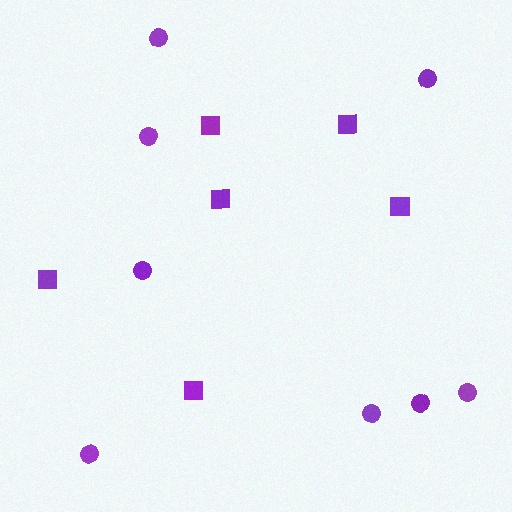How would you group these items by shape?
There are 2 groups: one group of circles (8) and one group of squares (6).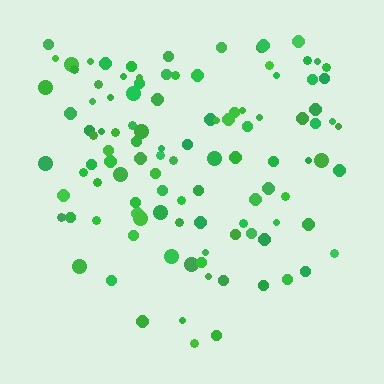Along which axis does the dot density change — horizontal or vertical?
Vertical.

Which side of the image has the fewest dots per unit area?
The bottom.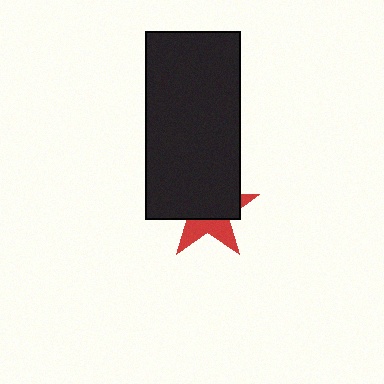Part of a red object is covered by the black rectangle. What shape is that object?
It is a star.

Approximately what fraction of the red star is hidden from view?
Roughly 62% of the red star is hidden behind the black rectangle.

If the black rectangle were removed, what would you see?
You would see the complete red star.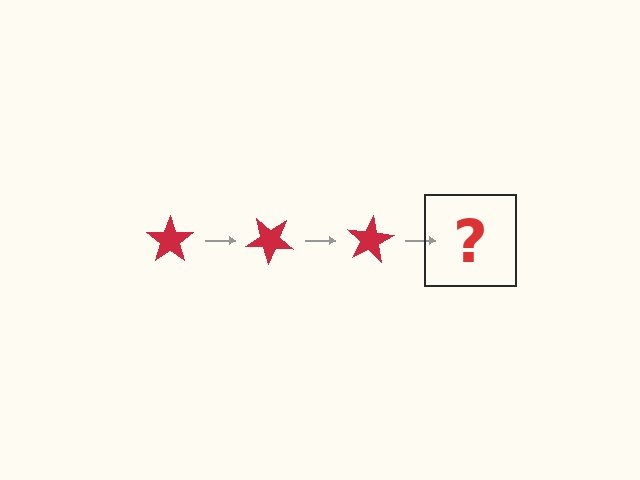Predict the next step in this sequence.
The next step is a red star rotated 120 degrees.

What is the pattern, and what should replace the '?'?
The pattern is that the star rotates 40 degrees each step. The '?' should be a red star rotated 120 degrees.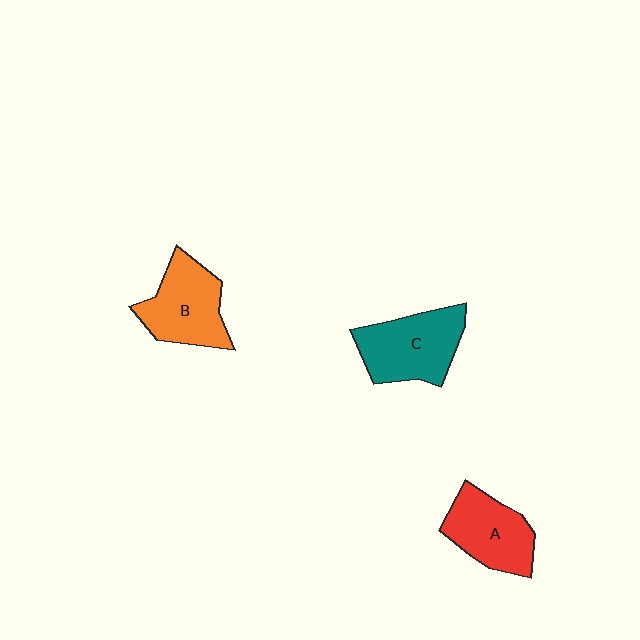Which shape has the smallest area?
Shape A (red).